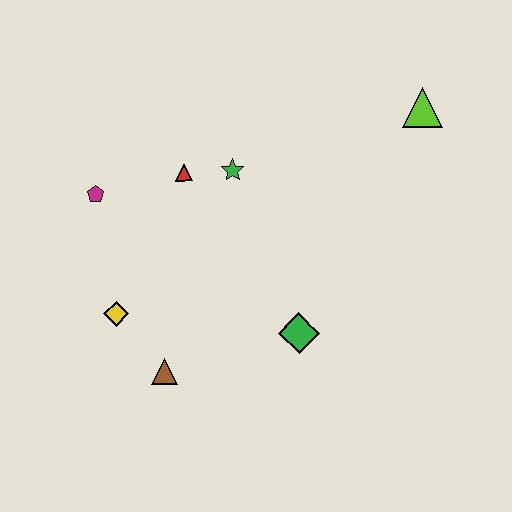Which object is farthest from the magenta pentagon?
The lime triangle is farthest from the magenta pentagon.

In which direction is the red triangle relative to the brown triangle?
The red triangle is above the brown triangle.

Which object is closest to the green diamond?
The brown triangle is closest to the green diamond.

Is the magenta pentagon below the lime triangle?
Yes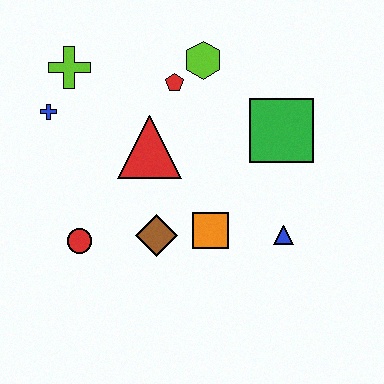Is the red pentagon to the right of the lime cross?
Yes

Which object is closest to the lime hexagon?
The red pentagon is closest to the lime hexagon.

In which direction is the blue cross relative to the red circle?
The blue cross is above the red circle.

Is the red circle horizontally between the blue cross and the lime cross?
No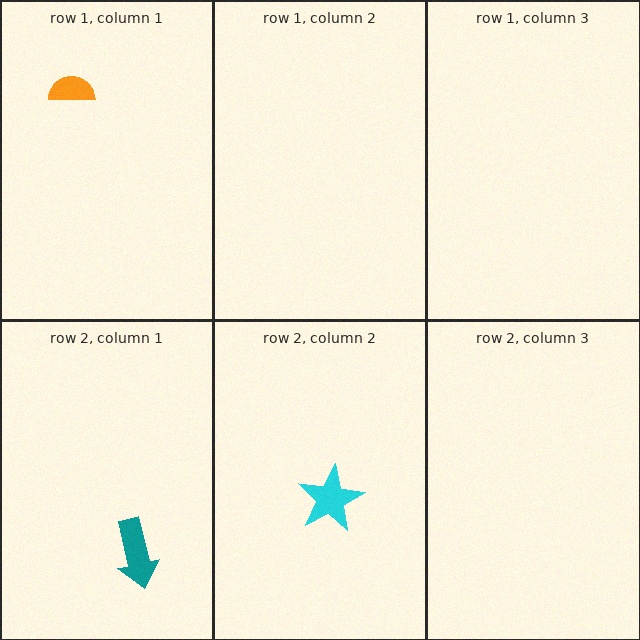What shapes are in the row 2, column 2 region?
The cyan star.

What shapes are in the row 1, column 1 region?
The orange semicircle.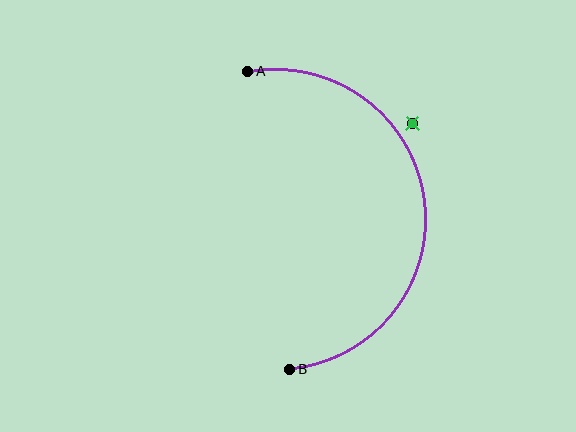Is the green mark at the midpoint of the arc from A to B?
No — the green mark does not lie on the arc at all. It sits slightly outside the curve.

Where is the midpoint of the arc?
The arc midpoint is the point on the curve farthest from the straight line joining A and B. It sits to the right of that line.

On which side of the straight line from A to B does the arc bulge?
The arc bulges to the right of the straight line connecting A and B.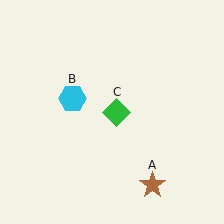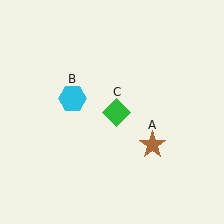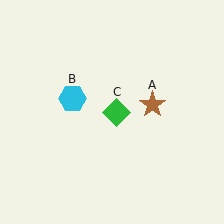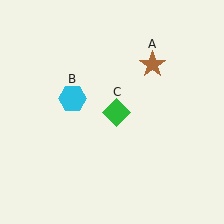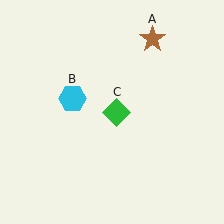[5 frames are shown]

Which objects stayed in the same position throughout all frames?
Cyan hexagon (object B) and green diamond (object C) remained stationary.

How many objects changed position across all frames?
1 object changed position: brown star (object A).